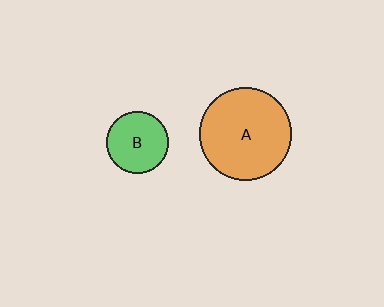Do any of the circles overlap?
No, none of the circles overlap.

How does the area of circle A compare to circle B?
Approximately 2.2 times.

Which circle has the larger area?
Circle A (orange).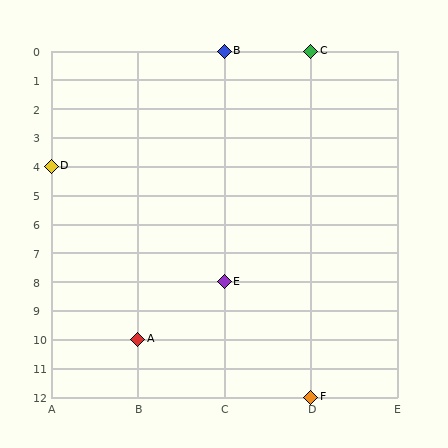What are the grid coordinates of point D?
Point D is at grid coordinates (A, 4).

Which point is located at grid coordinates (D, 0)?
Point C is at (D, 0).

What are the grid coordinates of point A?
Point A is at grid coordinates (B, 10).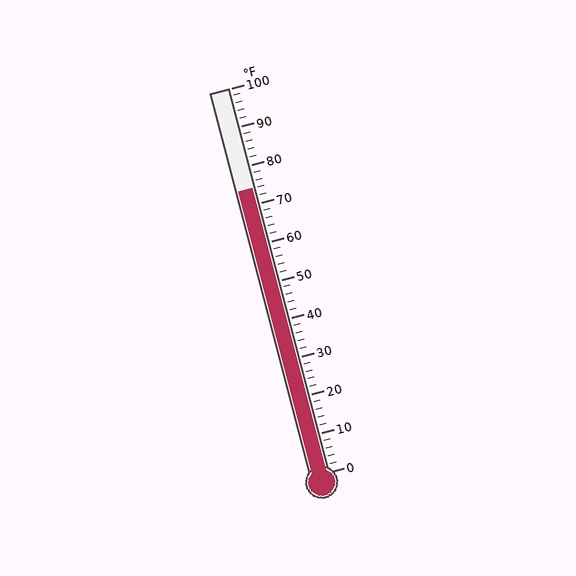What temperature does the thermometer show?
The thermometer shows approximately 74°F.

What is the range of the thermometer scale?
The thermometer scale ranges from 0°F to 100°F.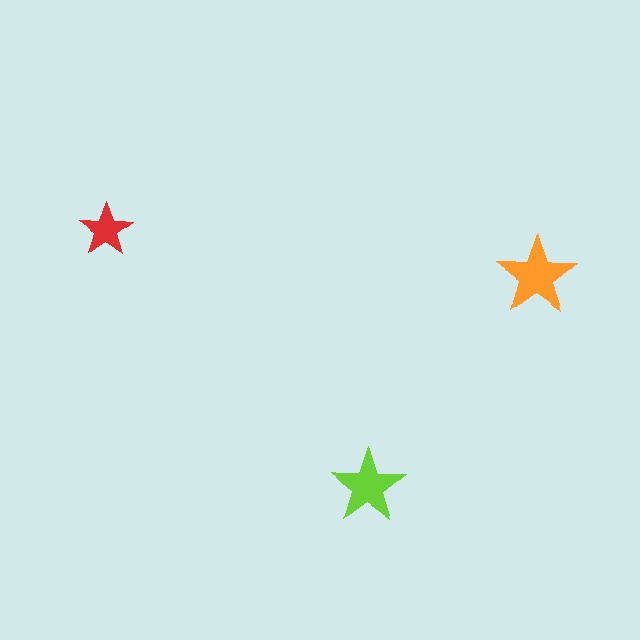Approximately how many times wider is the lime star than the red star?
About 1.5 times wider.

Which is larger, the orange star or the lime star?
The orange one.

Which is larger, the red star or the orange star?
The orange one.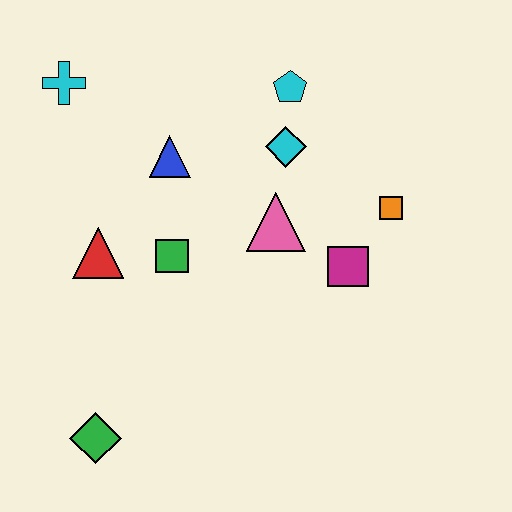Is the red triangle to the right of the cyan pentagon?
No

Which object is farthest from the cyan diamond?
The green diamond is farthest from the cyan diamond.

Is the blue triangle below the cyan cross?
Yes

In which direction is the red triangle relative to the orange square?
The red triangle is to the left of the orange square.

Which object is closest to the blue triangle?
The green square is closest to the blue triangle.